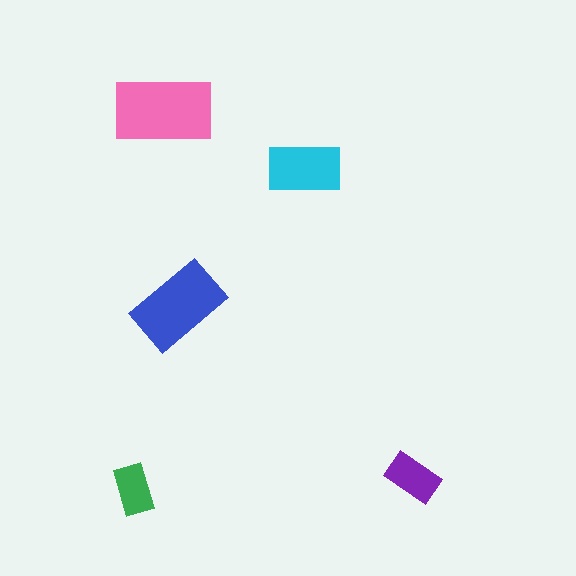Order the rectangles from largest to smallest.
the pink one, the blue one, the cyan one, the purple one, the green one.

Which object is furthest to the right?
The purple rectangle is rightmost.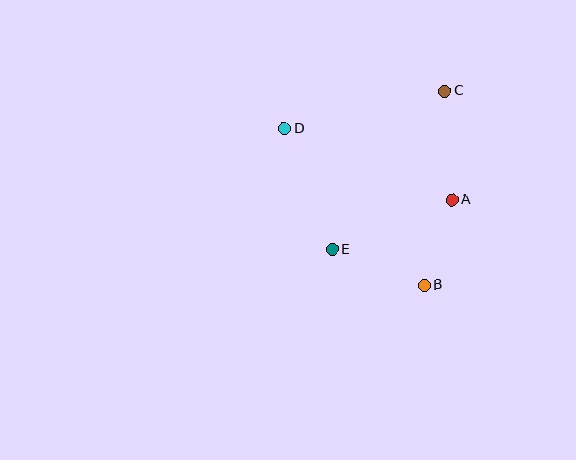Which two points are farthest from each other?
Points B and D are farthest from each other.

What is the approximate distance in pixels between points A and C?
The distance between A and C is approximately 109 pixels.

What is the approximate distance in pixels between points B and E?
The distance between B and E is approximately 99 pixels.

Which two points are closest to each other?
Points A and B are closest to each other.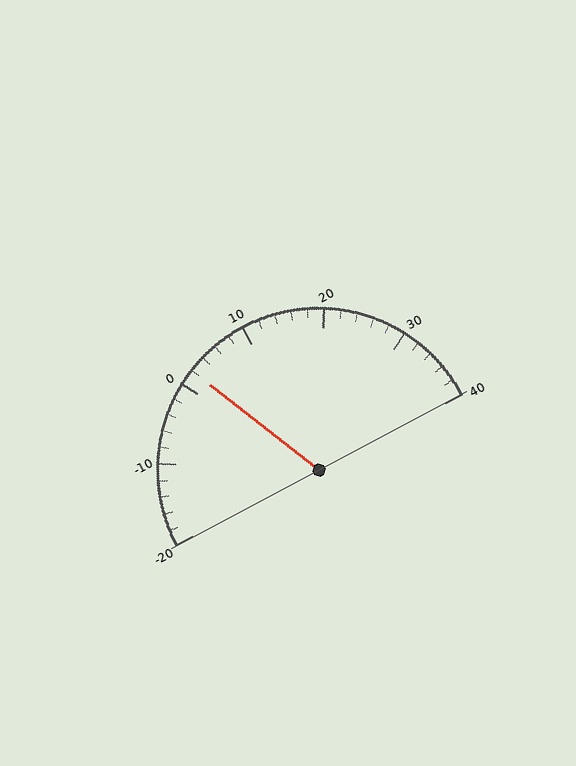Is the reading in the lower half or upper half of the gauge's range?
The reading is in the lower half of the range (-20 to 40).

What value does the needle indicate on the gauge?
The needle indicates approximately 2.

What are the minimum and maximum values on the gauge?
The gauge ranges from -20 to 40.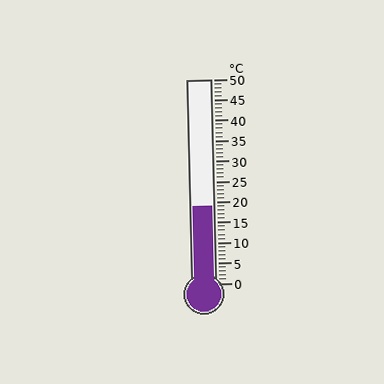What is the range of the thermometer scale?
The thermometer scale ranges from 0°C to 50°C.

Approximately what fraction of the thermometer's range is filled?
The thermometer is filled to approximately 40% of its range.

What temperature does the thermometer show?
The thermometer shows approximately 19°C.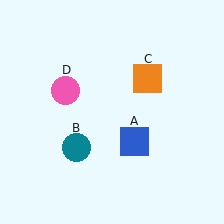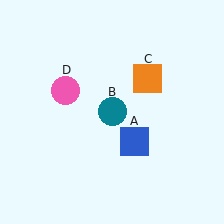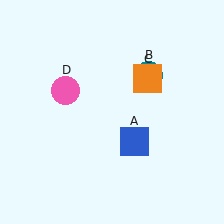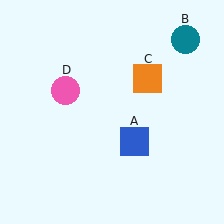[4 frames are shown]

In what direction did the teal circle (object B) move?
The teal circle (object B) moved up and to the right.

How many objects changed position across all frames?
1 object changed position: teal circle (object B).